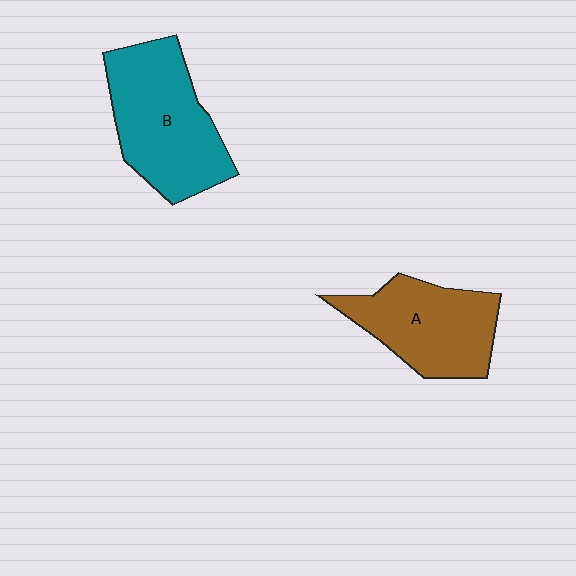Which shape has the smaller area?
Shape A (brown).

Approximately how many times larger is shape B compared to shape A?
Approximately 1.2 times.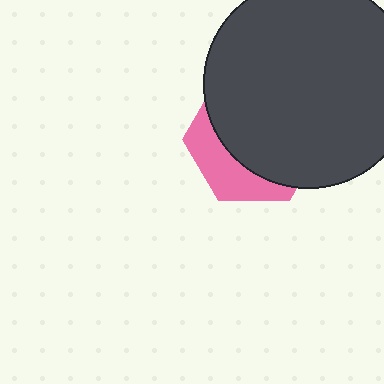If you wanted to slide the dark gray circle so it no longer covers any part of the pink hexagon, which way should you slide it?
Slide it toward the upper-right — that is the most direct way to separate the two shapes.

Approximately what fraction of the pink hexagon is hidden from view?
Roughly 70% of the pink hexagon is hidden behind the dark gray circle.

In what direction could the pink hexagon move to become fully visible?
The pink hexagon could move toward the lower-left. That would shift it out from behind the dark gray circle entirely.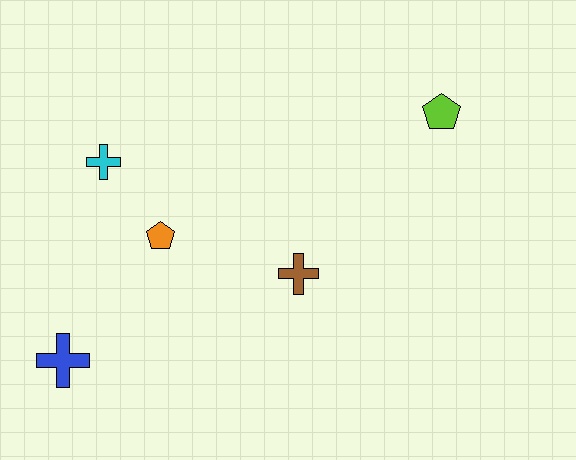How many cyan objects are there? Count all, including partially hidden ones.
There is 1 cyan object.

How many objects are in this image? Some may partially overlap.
There are 5 objects.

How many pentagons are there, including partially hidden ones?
There are 2 pentagons.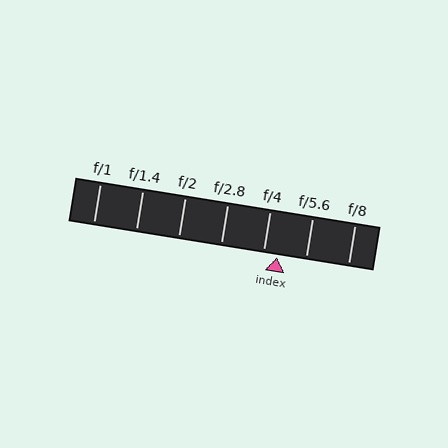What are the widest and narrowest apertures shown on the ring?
The widest aperture shown is f/1 and the narrowest is f/8.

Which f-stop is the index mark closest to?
The index mark is closest to f/4.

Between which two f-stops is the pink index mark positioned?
The index mark is between f/4 and f/5.6.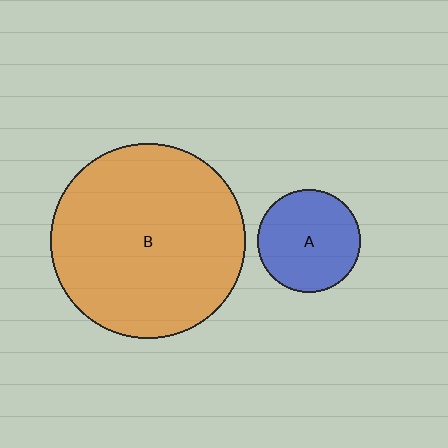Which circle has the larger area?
Circle B (orange).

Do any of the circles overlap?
No, none of the circles overlap.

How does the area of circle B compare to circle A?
Approximately 3.6 times.